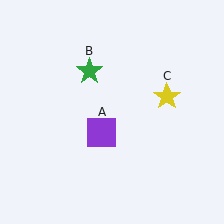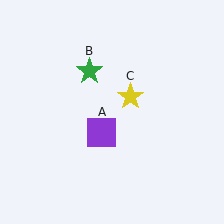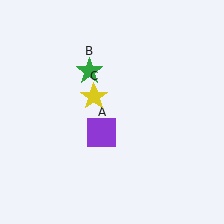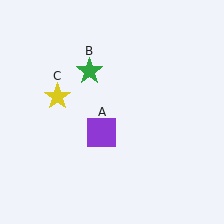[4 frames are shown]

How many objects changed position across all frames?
1 object changed position: yellow star (object C).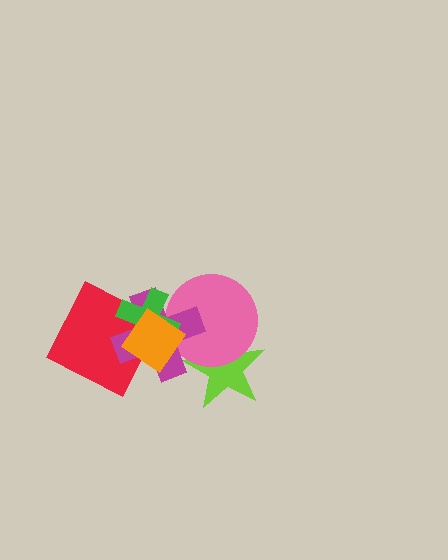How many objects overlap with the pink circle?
4 objects overlap with the pink circle.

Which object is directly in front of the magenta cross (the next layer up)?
The green cross is directly in front of the magenta cross.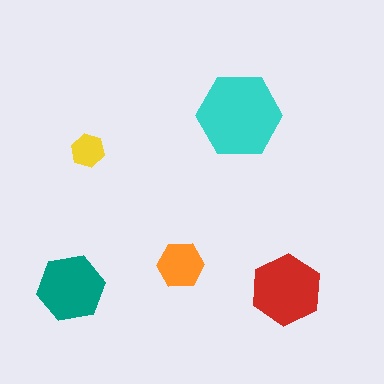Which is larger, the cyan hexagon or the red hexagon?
The cyan one.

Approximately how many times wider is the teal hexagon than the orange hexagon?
About 1.5 times wider.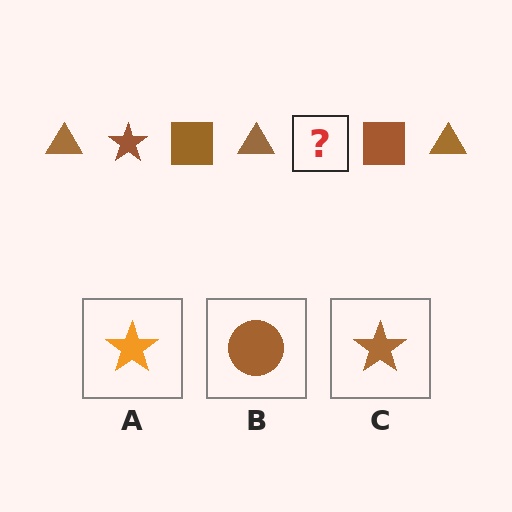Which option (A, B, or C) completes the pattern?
C.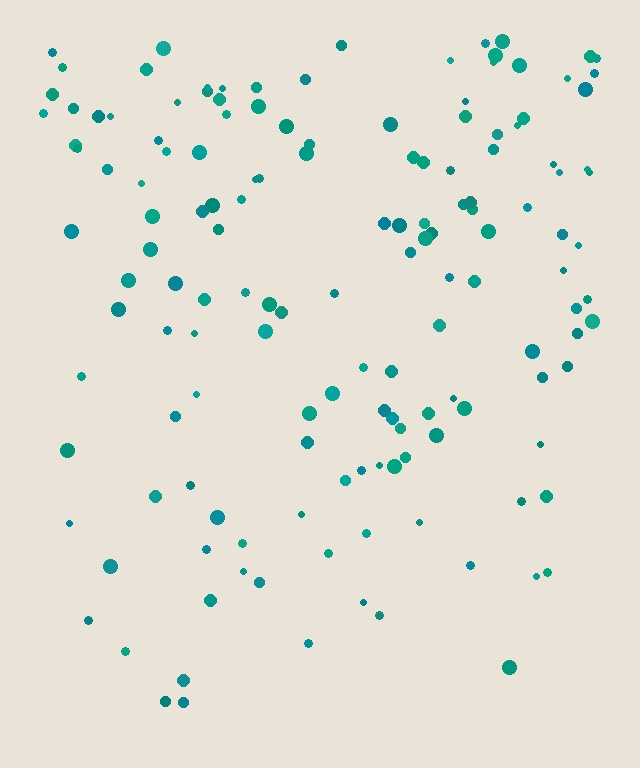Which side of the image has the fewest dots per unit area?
The bottom.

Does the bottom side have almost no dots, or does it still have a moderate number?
Still a moderate number, just noticeably fewer than the top.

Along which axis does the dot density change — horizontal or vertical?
Vertical.